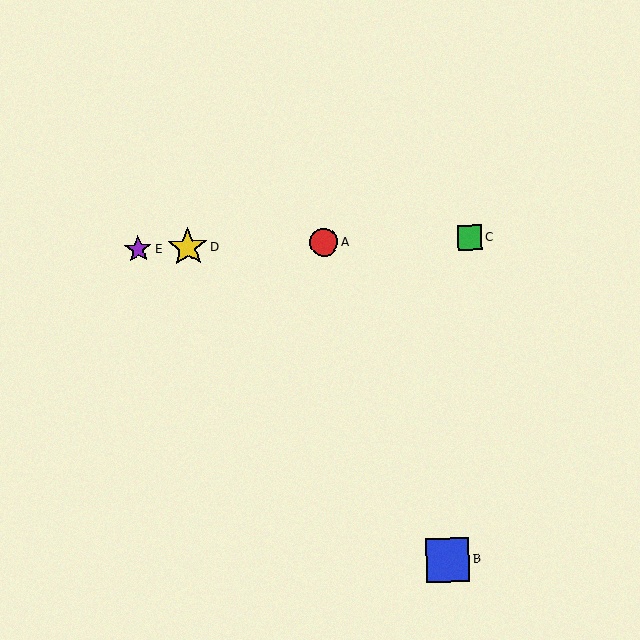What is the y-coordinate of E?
Object E is at y≈249.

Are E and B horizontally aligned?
No, E is at y≈249 and B is at y≈560.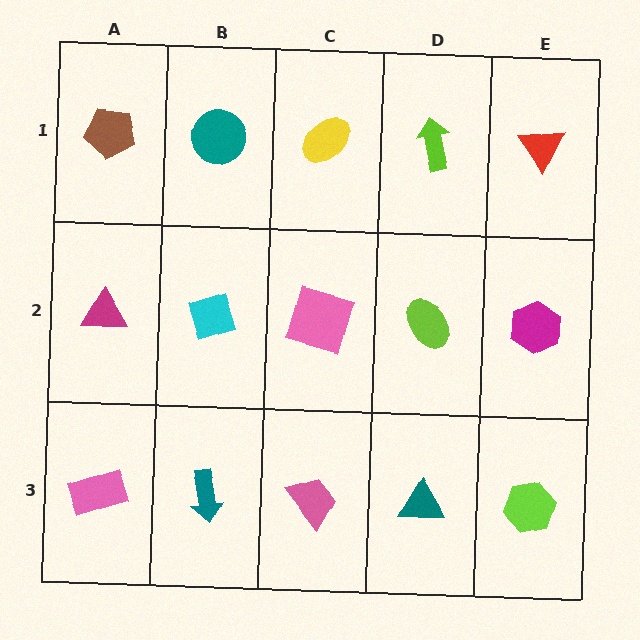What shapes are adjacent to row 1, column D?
A lime ellipse (row 2, column D), a yellow ellipse (row 1, column C), a red triangle (row 1, column E).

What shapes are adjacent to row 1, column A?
A magenta triangle (row 2, column A), a teal circle (row 1, column B).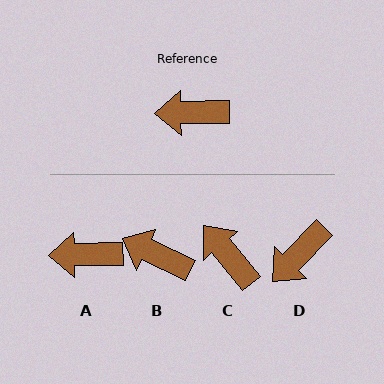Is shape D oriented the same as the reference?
No, it is off by about 45 degrees.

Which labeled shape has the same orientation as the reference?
A.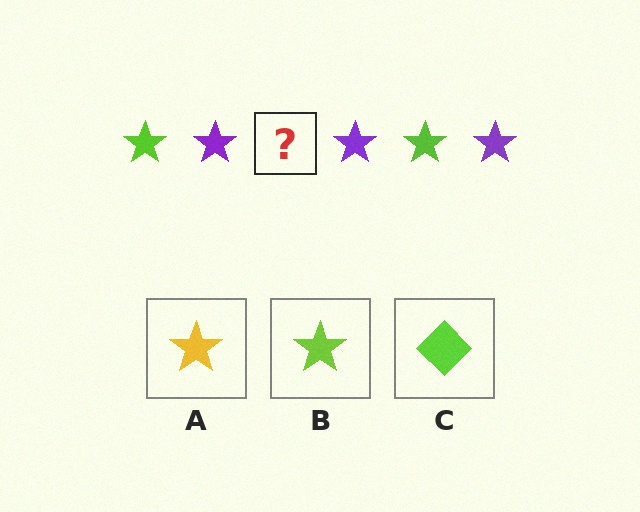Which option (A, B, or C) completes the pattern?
B.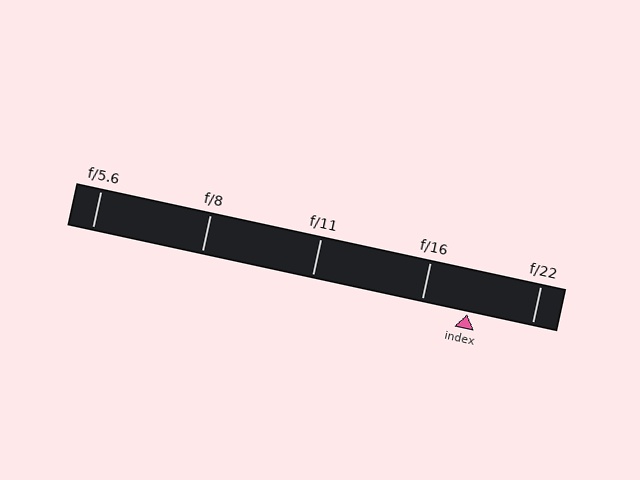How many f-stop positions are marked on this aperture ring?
There are 5 f-stop positions marked.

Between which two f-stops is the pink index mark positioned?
The index mark is between f/16 and f/22.